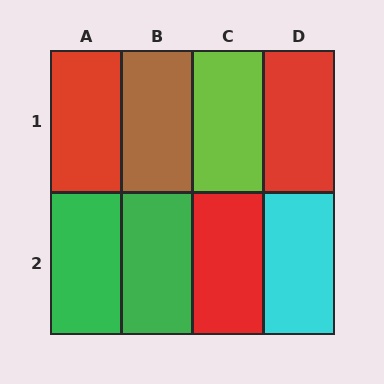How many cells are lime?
1 cell is lime.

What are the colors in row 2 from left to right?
Green, green, red, cyan.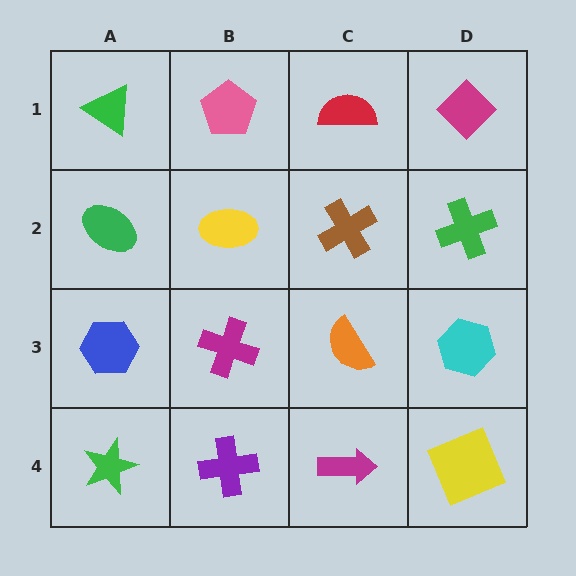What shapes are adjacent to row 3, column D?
A green cross (row 2, column D), a yellow square (row 4, column D), an orange semicircle (row 3, column C).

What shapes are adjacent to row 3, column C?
A brown cross (row 2, column C), a magenta arrow (row 4, column C), a magenta cross (row 3, column B), a cyan hexagon (row 3, column D).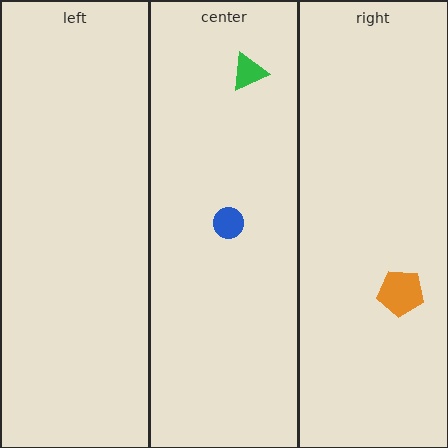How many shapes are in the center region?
2.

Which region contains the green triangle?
The center region.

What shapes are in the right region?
The orange pentagon.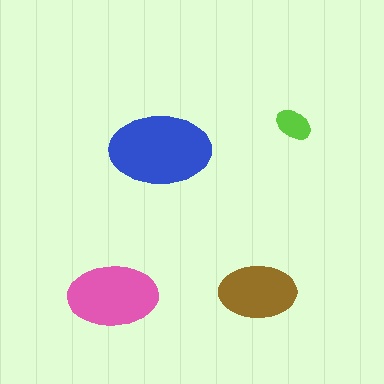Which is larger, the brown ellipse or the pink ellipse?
The pink one.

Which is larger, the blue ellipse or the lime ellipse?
The blue one.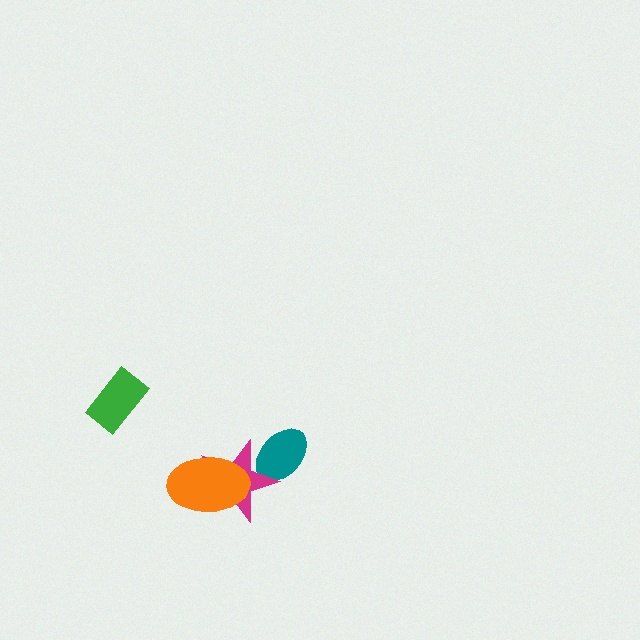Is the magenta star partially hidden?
Yes, it is partially covered by another shape.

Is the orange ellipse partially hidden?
No, no other shape covers it.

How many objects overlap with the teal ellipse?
1 object overlaps with the teal ellipse.